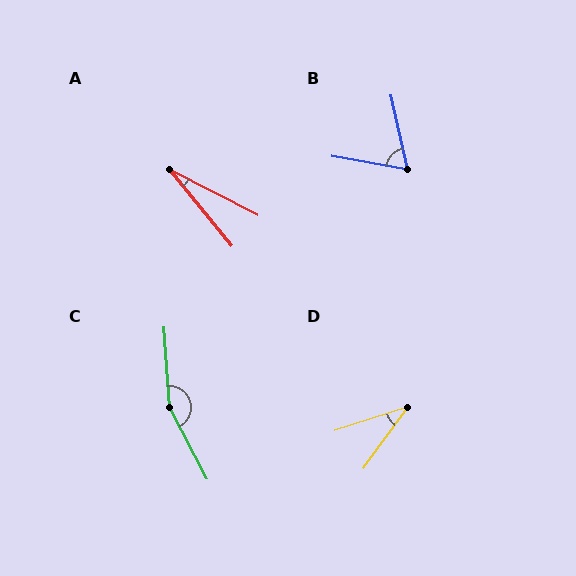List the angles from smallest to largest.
A (23°), D (36°), B (67°), C (156°).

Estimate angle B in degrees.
Approximately 67 degrees.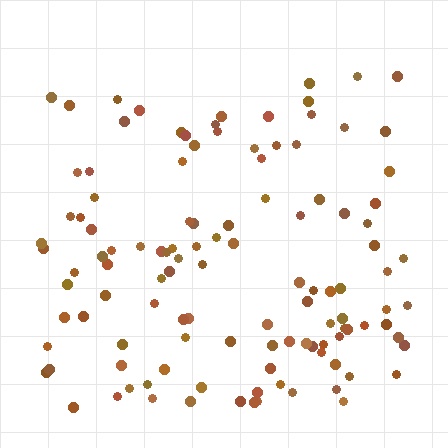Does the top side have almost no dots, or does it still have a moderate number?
Still a moderate number, just noticeably fewer than the bottom.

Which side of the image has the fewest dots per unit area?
The top.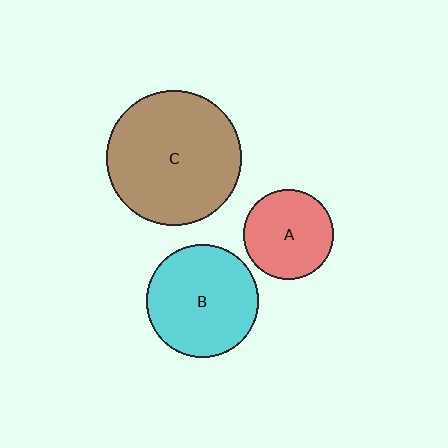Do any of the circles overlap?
No, none of the circles overlap.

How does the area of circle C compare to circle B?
Approximately 1.4 times.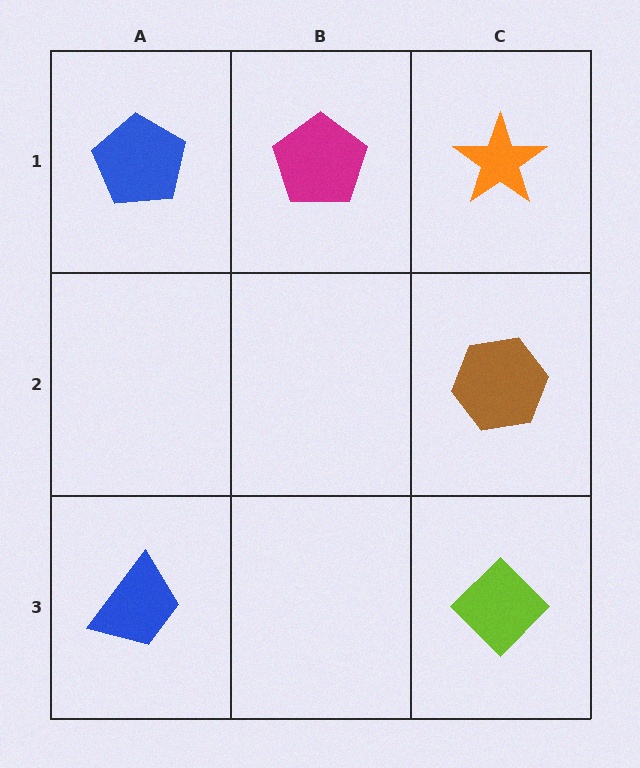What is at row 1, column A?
A blue pentagon.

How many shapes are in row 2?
1 shape.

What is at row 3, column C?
A lime diamond.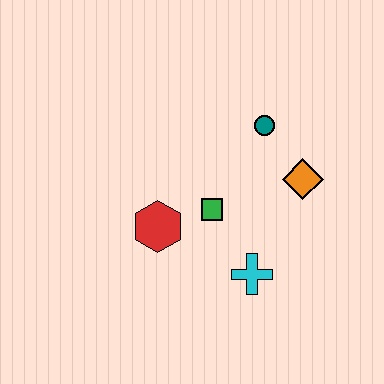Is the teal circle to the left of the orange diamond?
Yes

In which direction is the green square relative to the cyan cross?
The green square is above the cyan cross.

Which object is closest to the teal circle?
The orange diamond is closest to the teal circle.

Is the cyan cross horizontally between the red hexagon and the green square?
No